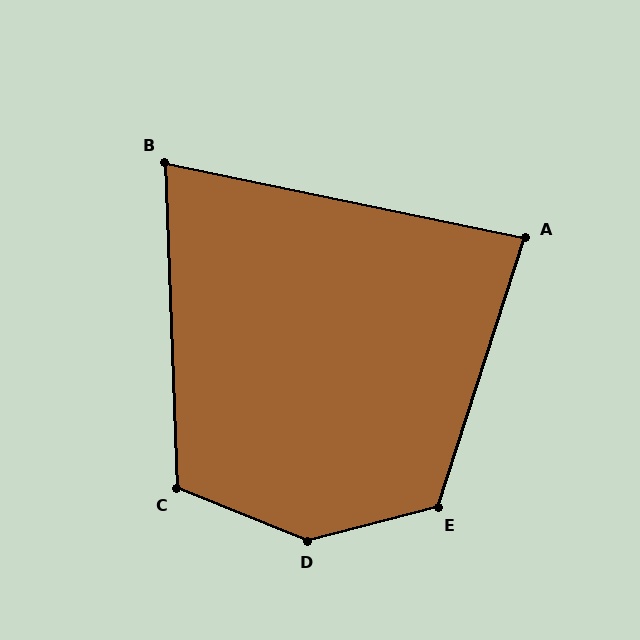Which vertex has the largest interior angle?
D, at approximately 144 degrees.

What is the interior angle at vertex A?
Approximately 84 degrees (acute).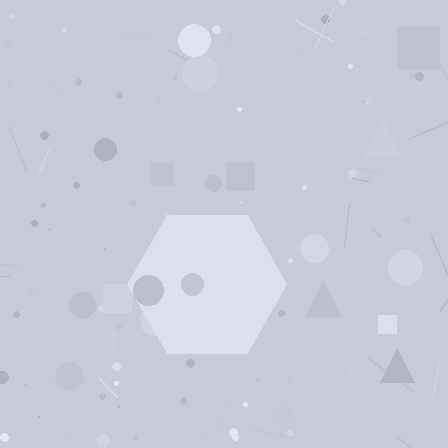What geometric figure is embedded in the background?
A hexagon is embedded in the background.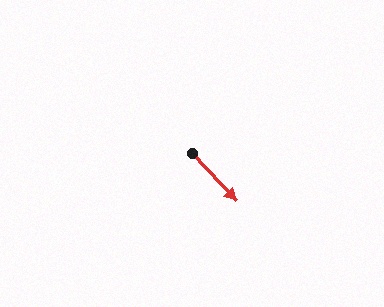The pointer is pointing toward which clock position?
Roughly 5 o'clock.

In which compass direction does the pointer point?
Southeast.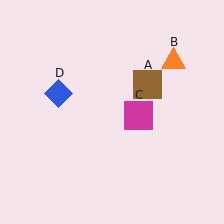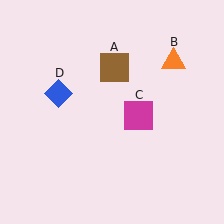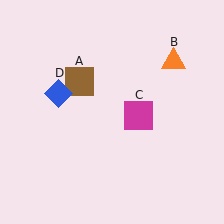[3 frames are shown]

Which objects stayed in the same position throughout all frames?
Orange triangle (object B) and magenta square (object C) and blue diamond (object D) remained stationary.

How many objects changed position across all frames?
1 object changed position: brown square (object A).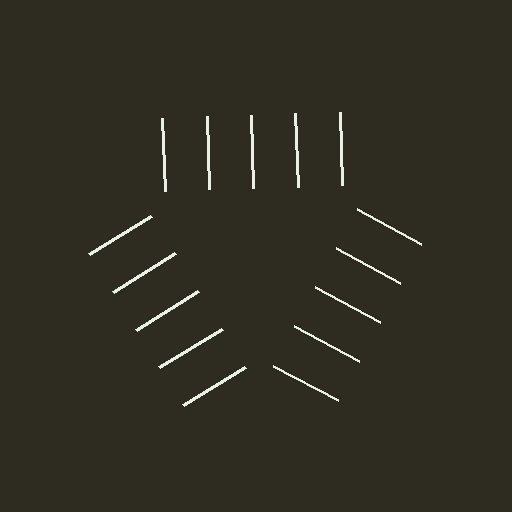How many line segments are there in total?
15 — 5 along each of the 3 edges.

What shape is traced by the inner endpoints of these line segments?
An illusory triangle — the line segments terminate on its edges but no continuous stroke is drawn.